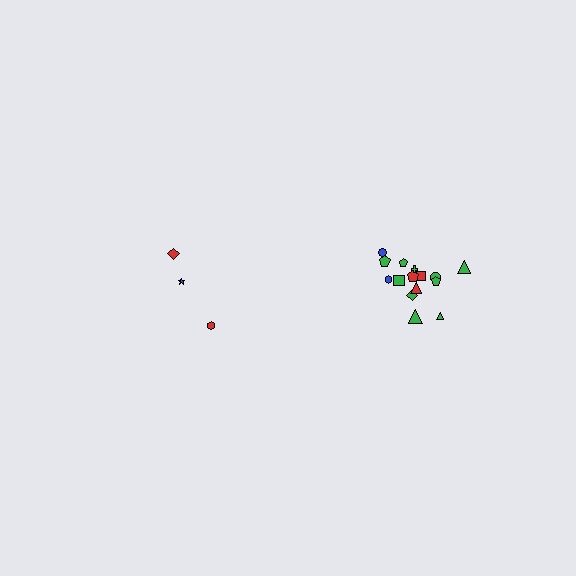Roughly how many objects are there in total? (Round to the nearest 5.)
Roughly 20 objects in total.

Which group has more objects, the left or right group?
The right group.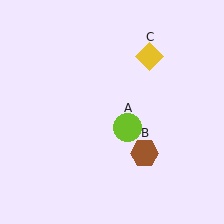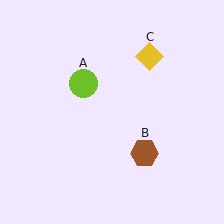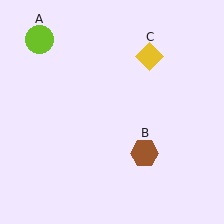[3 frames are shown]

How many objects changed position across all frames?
1 object changed position: lime circle (object A).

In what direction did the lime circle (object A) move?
The lime circle (object A) moved up and to the left.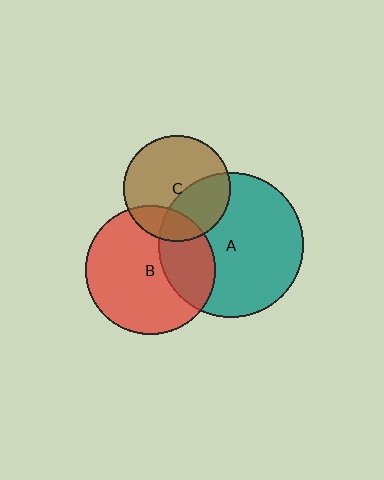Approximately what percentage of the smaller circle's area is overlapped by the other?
Approximately 35%.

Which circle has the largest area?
Circle A (teal).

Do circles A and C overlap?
Yes.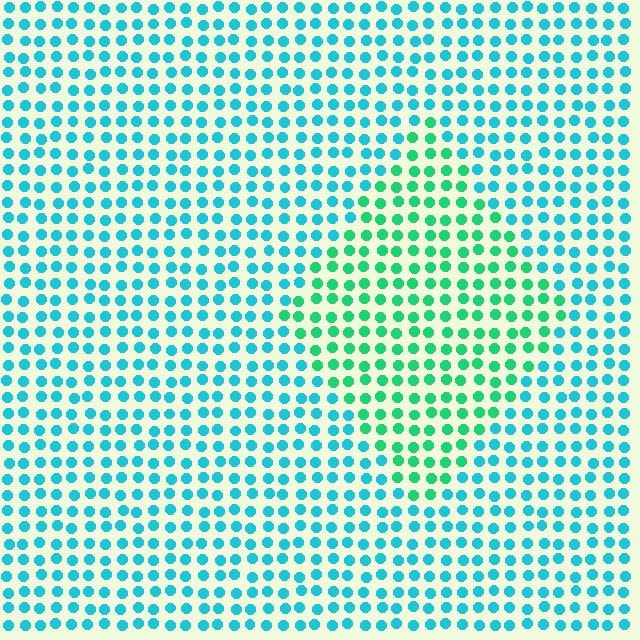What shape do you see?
I see a diamond.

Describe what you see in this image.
The image is filled with small cyan elements in a uniform arrangement. A diamond-shaped region is visible where the elements are tinted to a slightly different hue, forming a subtle color boundary.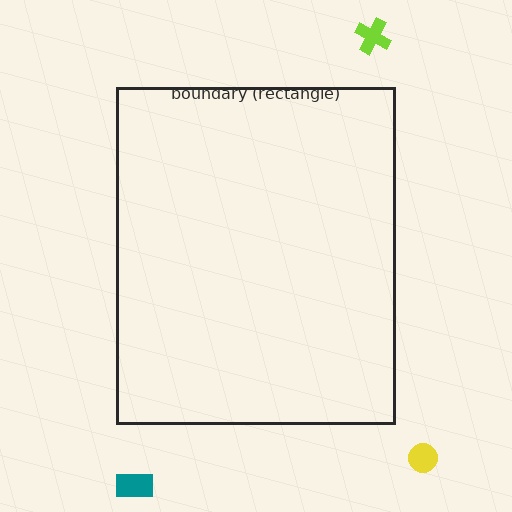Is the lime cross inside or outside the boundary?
Outside.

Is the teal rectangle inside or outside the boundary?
Outside.